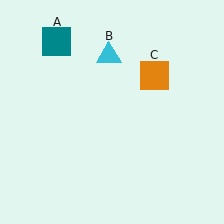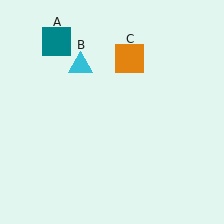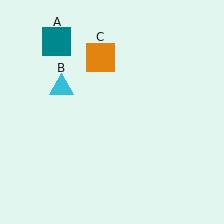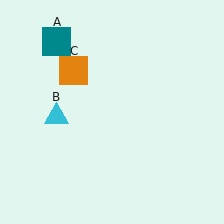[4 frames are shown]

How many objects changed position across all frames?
2 objects changed position: cyan triangle (object B), orange square (object C).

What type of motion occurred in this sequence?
The cyan triangle (object B), orange square (object C) rotated counterclockwise around the center of the scene.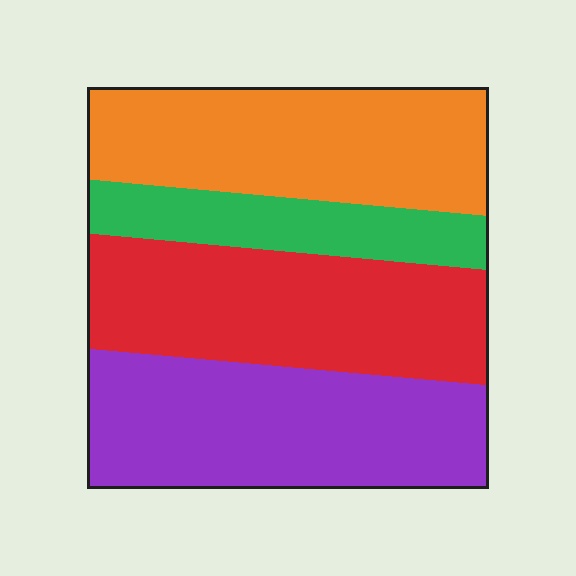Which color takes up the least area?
Green, at roughly 15%.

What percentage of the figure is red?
Red takes up about one quarter (1/4) of the figure.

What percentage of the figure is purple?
Purple takes up about one third (1/3) of the figure.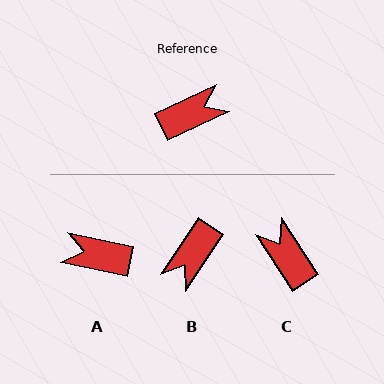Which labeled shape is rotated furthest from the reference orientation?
B, about 149 degrees away.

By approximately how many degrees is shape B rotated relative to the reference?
Approximately 149 degrees clockwise.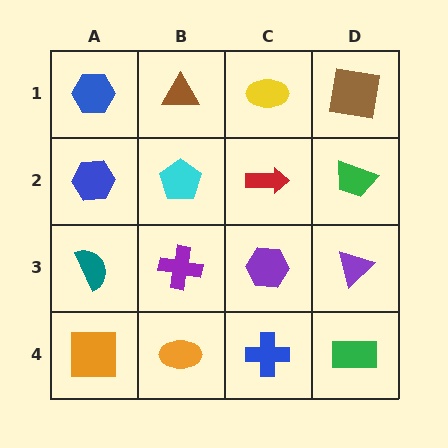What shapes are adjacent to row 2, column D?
A brown square (row 1, column D), a purple triangle (row 3, column D), a red arrow (row 2, column C).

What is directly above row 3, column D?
A green trapezoid.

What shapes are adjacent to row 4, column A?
A teal semicircle (row 3, column A), an orange ellipse (row 4, column B).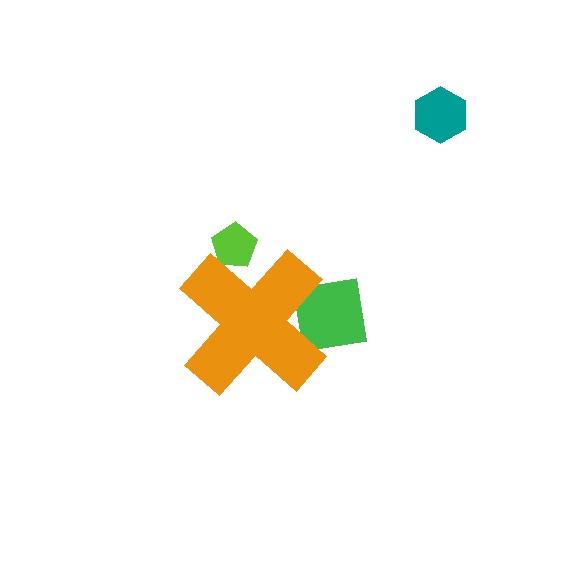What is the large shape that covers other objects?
An orange cross.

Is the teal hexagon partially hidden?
No, the teal hexagon is fully visible.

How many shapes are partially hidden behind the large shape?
2 shapes are partially hidden.